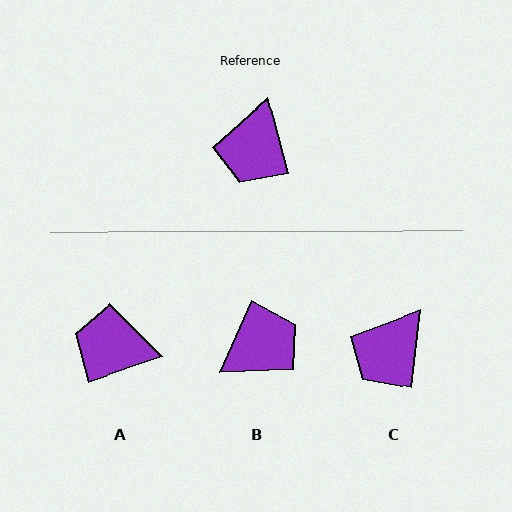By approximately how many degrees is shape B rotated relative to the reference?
Approximately 140 degrees counter-clockwise.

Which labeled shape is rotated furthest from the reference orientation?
B, about 140 degrees away.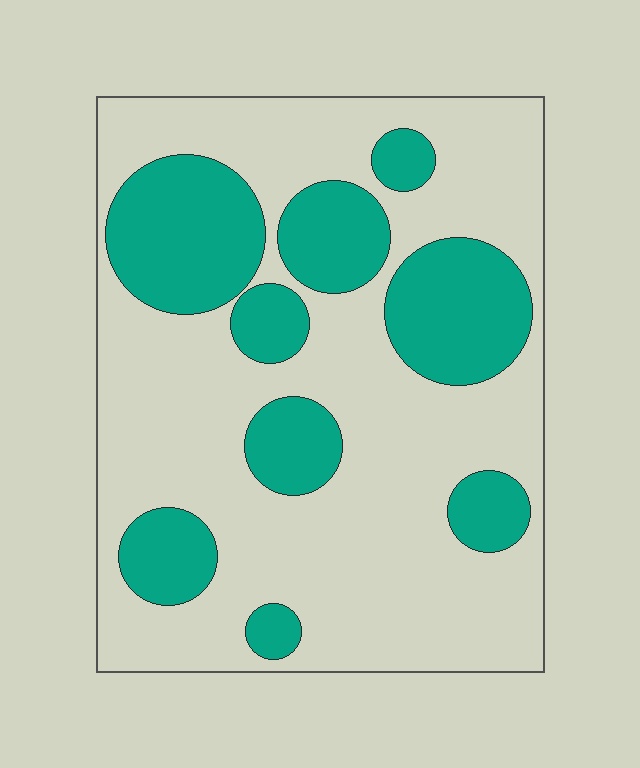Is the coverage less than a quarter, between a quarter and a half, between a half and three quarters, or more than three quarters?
Between a quarter and a half.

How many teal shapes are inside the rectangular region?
9.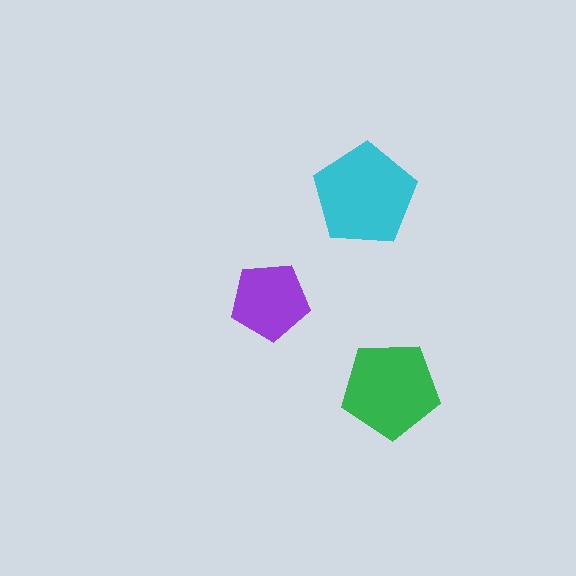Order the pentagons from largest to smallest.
the cyan one, the green one, the purple one.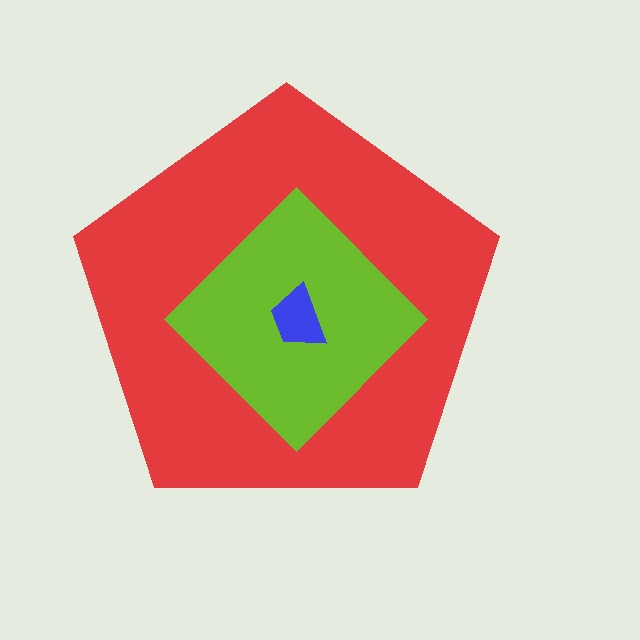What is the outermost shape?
The red pentagon.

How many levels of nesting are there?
3.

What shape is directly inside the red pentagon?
The lime diamond.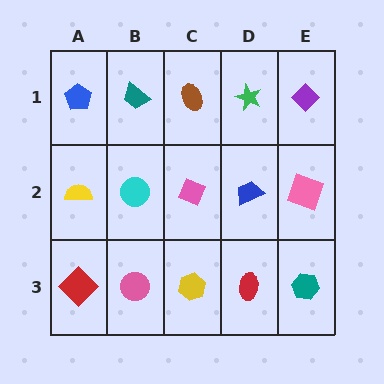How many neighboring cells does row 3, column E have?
2.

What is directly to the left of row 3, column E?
A red ellipse.